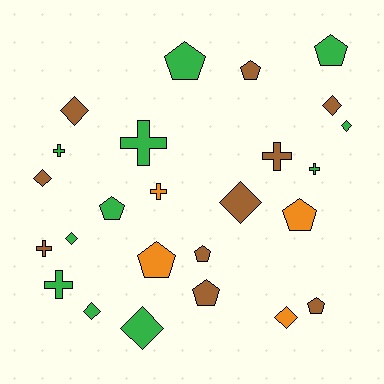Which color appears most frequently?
Green, with 11 objects.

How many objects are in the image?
There are 25 objects.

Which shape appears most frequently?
Diamond, with 9 objects.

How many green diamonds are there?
There are 4 green diamonds.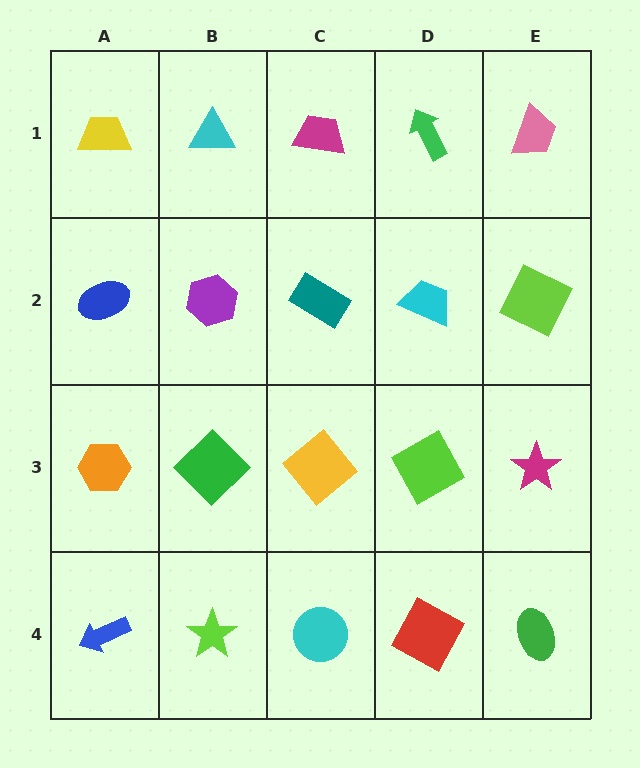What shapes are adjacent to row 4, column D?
A lime square (row 3, column D), a cyan circle (row 4, column C), a green ellipse (row 4, column E).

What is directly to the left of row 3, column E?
A lime square.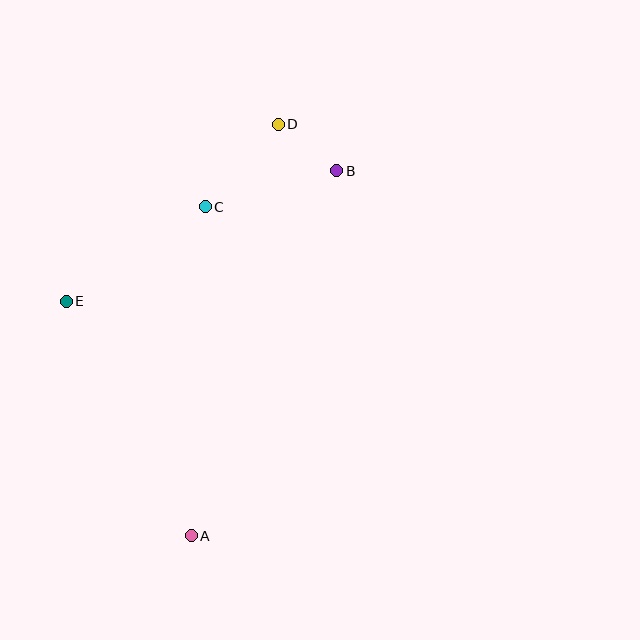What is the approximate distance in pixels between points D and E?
The distance between D and E is approximately 276 pixels.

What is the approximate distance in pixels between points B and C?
The distance between B and C is approximately 136 pixels.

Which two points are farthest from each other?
Points A and D are farthest from each other.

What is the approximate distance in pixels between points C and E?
The distance between C and E is approximately 168 pixels.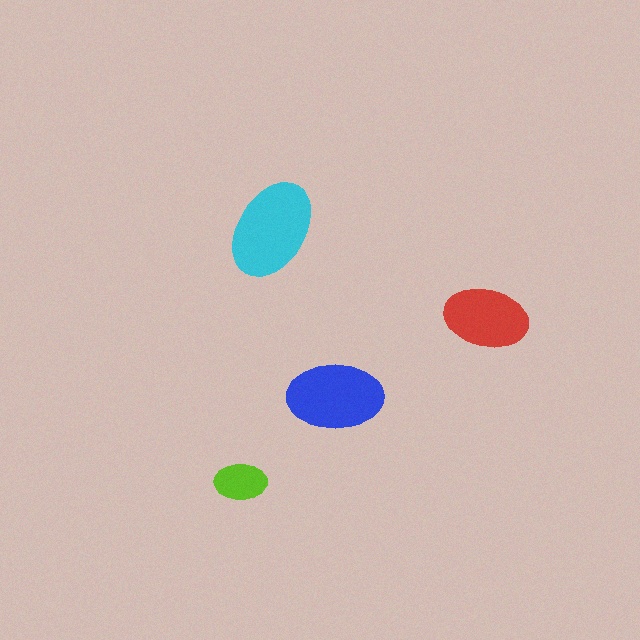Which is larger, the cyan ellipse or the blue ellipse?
The cyan one.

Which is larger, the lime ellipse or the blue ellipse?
The blue one.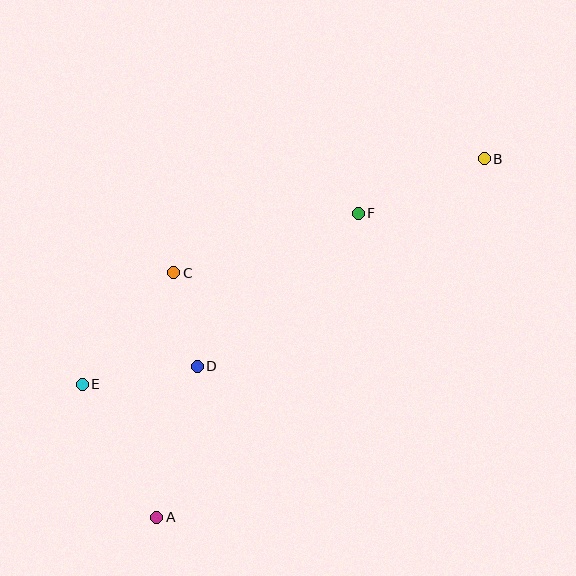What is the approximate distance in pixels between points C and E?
The distance between C and E is approximately 145 pixels.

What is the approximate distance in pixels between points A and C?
The distance between A and C is approximately 245 pixels.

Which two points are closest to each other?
Points C and D are closest to each other.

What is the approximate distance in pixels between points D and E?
The distance between D and E is approximately 116 pixels.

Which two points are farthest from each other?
Points A and B are farthest from each other.